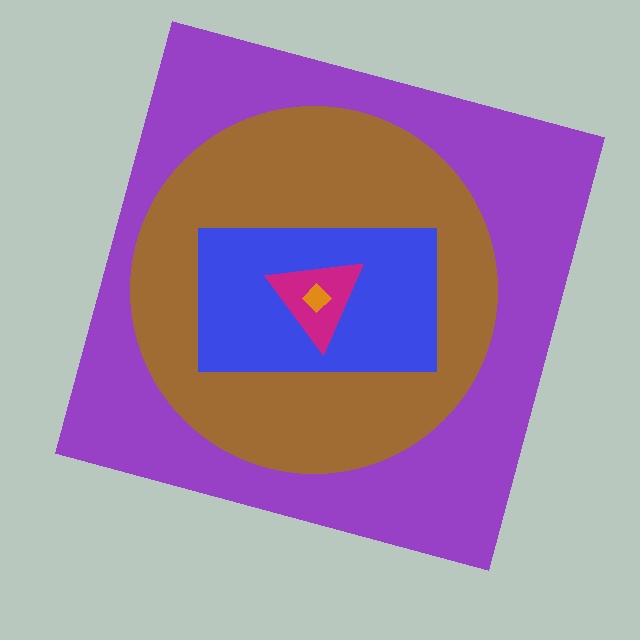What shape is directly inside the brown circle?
The blue rectangle.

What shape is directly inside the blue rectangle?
The magenta triangle.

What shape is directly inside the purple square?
The brown circle.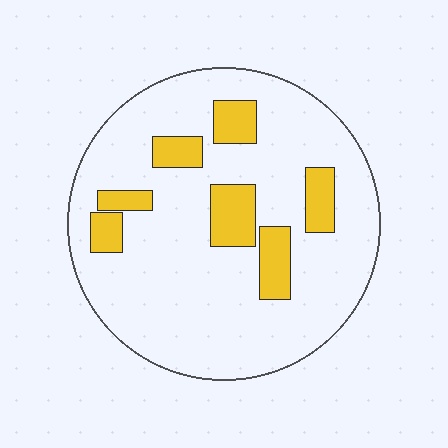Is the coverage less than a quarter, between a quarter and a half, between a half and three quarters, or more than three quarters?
Less than a quarter.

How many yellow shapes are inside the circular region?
7.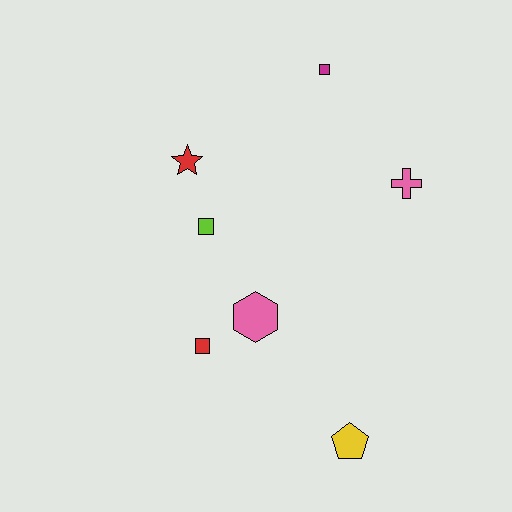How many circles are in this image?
There are no circles.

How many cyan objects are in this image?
There are no cyan objects.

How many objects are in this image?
There are 7 objects.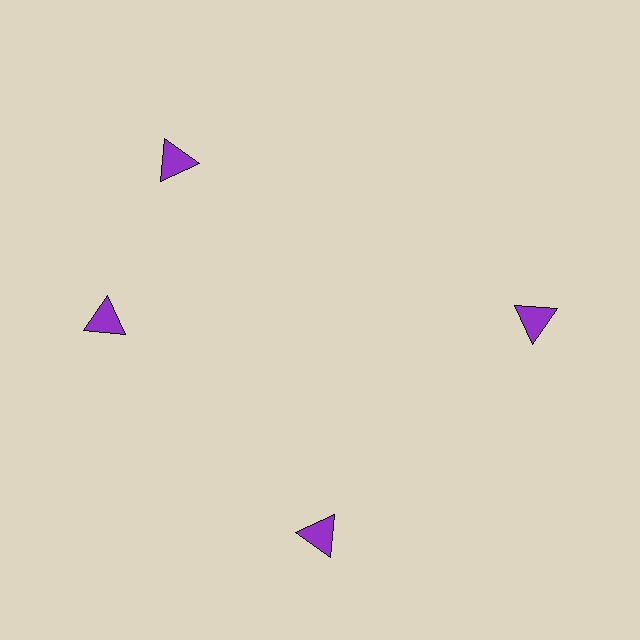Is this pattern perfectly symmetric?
No. The 4 purple triangles are arranged in a ring, but one element near the 12 o'clock position is rotated out of alignment along the ring, breaking the 4-fold rotational symmetry.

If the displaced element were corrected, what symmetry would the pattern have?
It would have 4-fold rotational symmetry — the pattern would map onto itself every 90 degrees.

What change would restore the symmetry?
The symmetry would be restored by rotating it back into even spacing with its neighbors so that all 4 triangles sit at equal angles and equal distance from the center.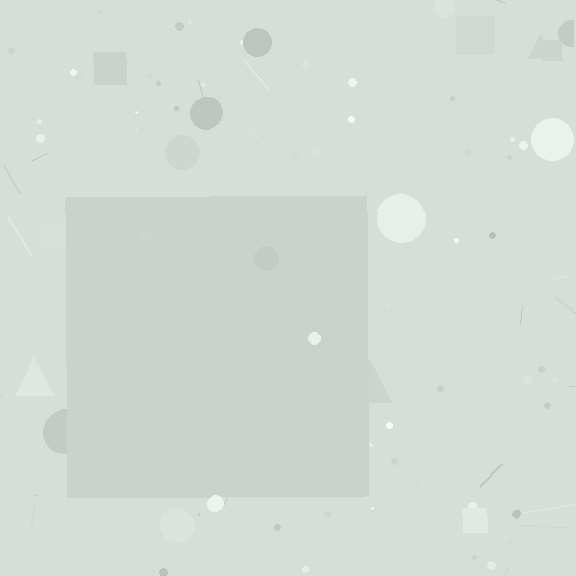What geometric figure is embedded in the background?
A square is embedded in the background.